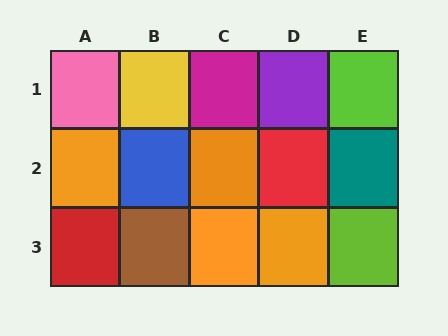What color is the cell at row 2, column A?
Orange.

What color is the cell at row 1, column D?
Purple.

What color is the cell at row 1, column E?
Lime.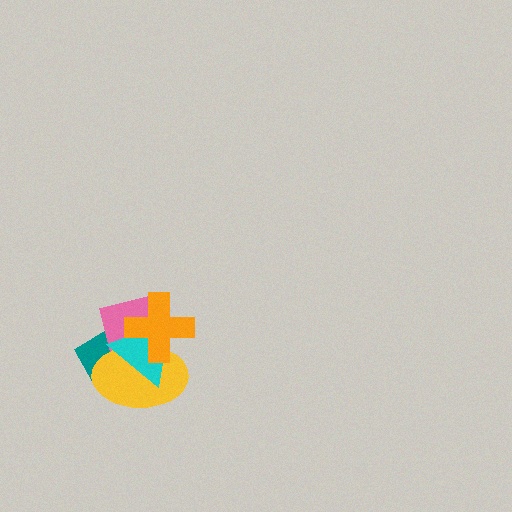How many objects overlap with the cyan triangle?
4 objects overlap with the cyan triangle.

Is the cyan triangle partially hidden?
Yes, it is partially covered by another shape.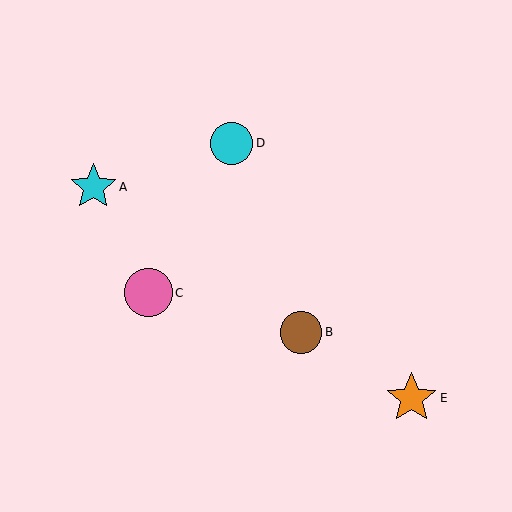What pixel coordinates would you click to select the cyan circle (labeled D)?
Click at (232, 143) to select the cyan circle D.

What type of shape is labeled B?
Shape B is a brown circle.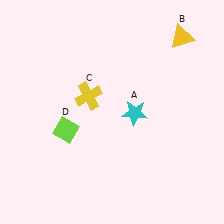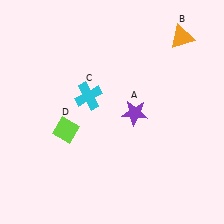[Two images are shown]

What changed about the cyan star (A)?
In Image 1, A is cyan. In Image 2, it changed to purple.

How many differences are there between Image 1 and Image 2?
There are 3 differences between the two images.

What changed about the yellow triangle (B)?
In Image 1, B is yellow. In Image 2, it changed to orange.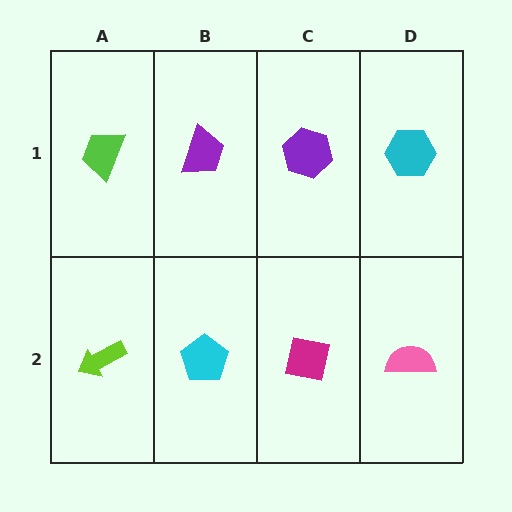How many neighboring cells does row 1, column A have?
2.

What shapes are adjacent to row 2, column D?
A cyan hexagon (row 1, column D), a magenta square (row 2, column C).